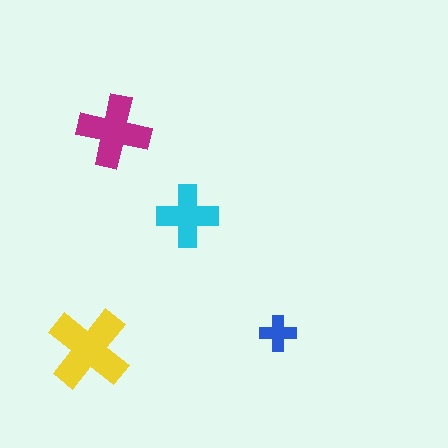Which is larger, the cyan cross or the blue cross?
The cyan one.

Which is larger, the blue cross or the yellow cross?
The yellow one.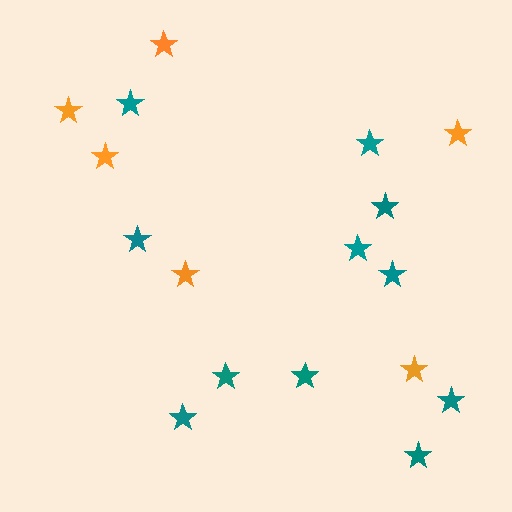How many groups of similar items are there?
There are 2 groups: one group of orange stars (6) and one group of teal stars (11).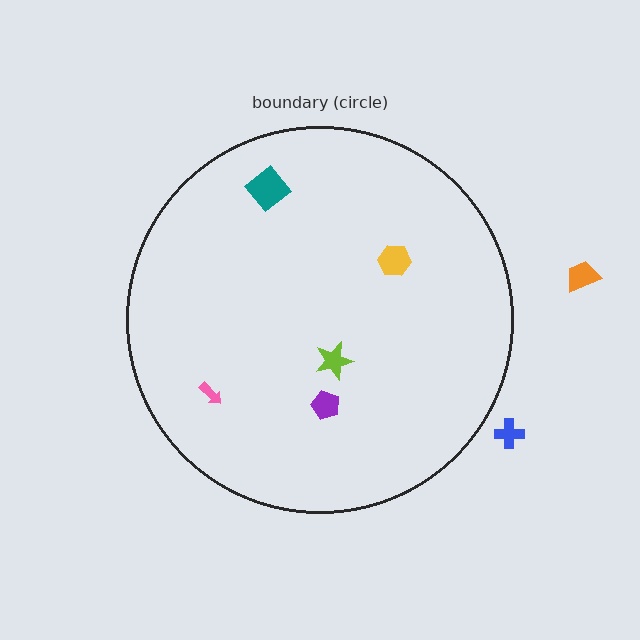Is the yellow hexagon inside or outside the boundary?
Inside.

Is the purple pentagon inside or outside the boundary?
Inside.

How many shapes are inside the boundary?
5 inside, 2 outside.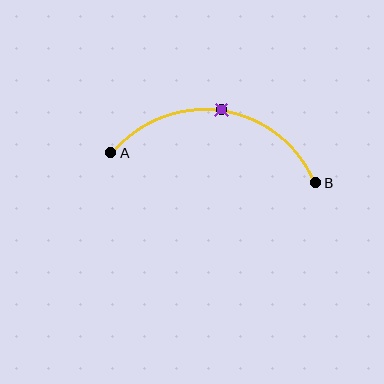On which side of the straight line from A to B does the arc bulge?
The arc bulges above the straight line connecting A and B.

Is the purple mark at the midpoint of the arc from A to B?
Yes. The purple mark lies on the arc at equal arc-length from both A and B — it is the arc midpoint.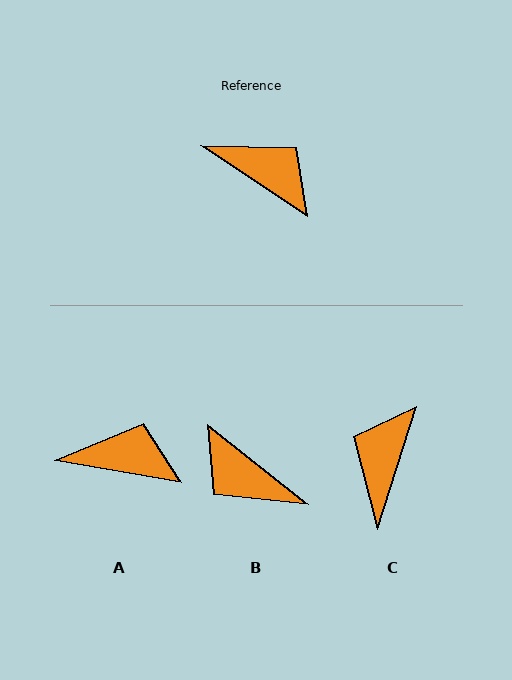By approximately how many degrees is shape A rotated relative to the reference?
Approximately 24 degrees counter-clockwise.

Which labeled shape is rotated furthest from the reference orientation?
B, about 175 degrees away.